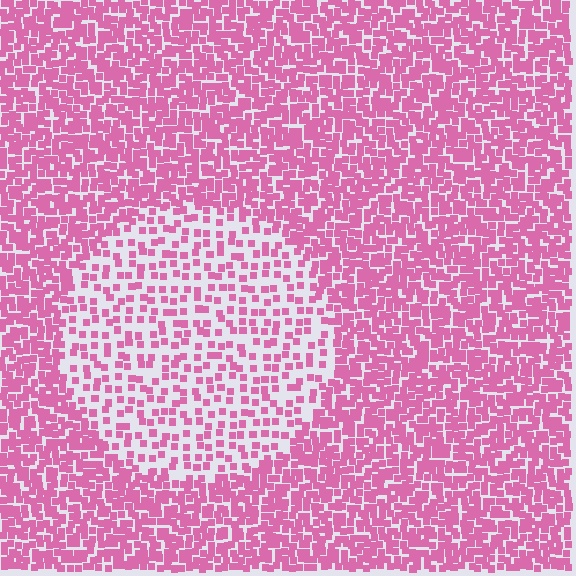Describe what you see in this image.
The image contains small pink elements arranged at two different densities. A circle-shaped region is visible where the elements are less densely packed than the surrounding area.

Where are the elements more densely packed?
The elements are more densely packed outside the circle boundary.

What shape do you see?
I see a circle.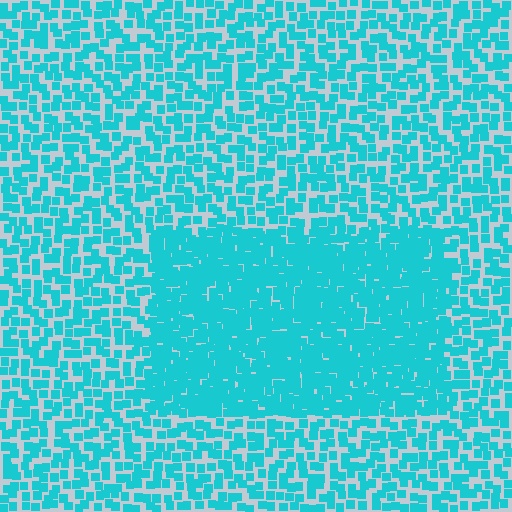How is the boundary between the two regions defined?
The boundary is defined by a change in element density (approximately 2.0x ratio). All elements are the same color, size, and shape.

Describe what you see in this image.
The image contains small cyan elements arranged at two different densities. A rectangle-shaped region is visible where the elements are more densely packed than the surrounding area.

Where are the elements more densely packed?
The elements are more densely packed inside the rectangle boundary.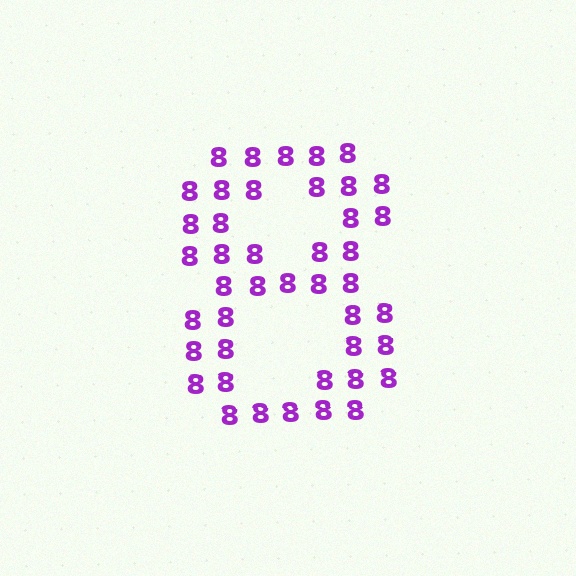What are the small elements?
The small elements are digit 8's.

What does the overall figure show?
The overall figure shows the digit 8.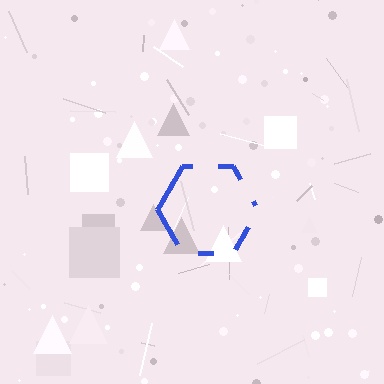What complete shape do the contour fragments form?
The contour fragments form a hexagon.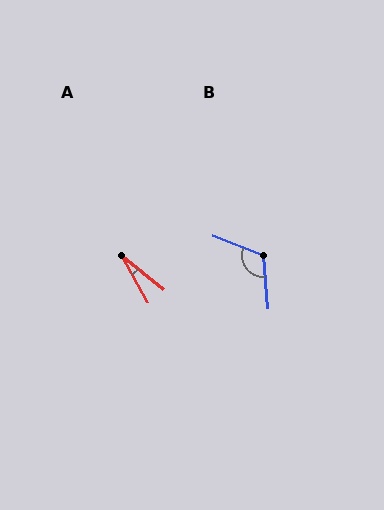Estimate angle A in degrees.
Approximately 22 degrees.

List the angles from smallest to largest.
A (22°), B (115°).